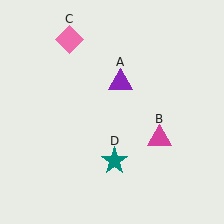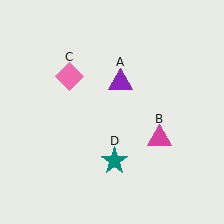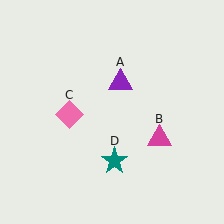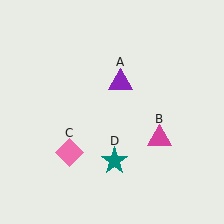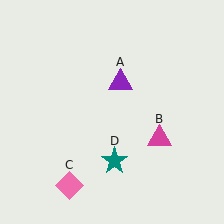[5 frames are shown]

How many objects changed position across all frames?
1 object changed position: pink diamond (object C).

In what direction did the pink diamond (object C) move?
The pink diamond (object C) moved down.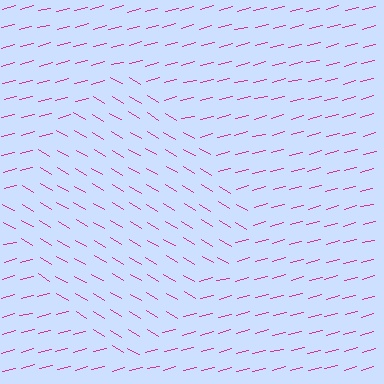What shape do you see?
I see a diamond.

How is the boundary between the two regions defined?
The boundary is defined purely by a change in line orientation (approximately 45 degrees difference). All lines are the same color and thickness.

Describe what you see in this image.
The image is filled with small magenta line segments. A diamond region in the image has lines oriented differently from the surrounding lines, creating a visible texture boundary.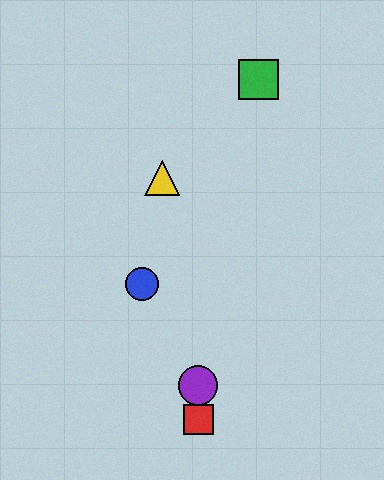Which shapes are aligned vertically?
The red square, the purple circle are aligned vertically.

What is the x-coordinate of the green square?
The green square is at x≈259.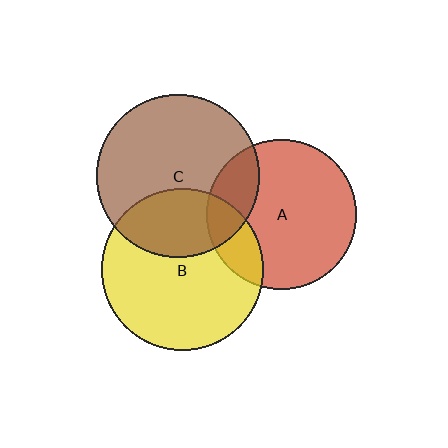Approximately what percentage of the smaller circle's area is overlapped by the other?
Approximately 20%.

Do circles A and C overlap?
Yes.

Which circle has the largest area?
Circle C (brown).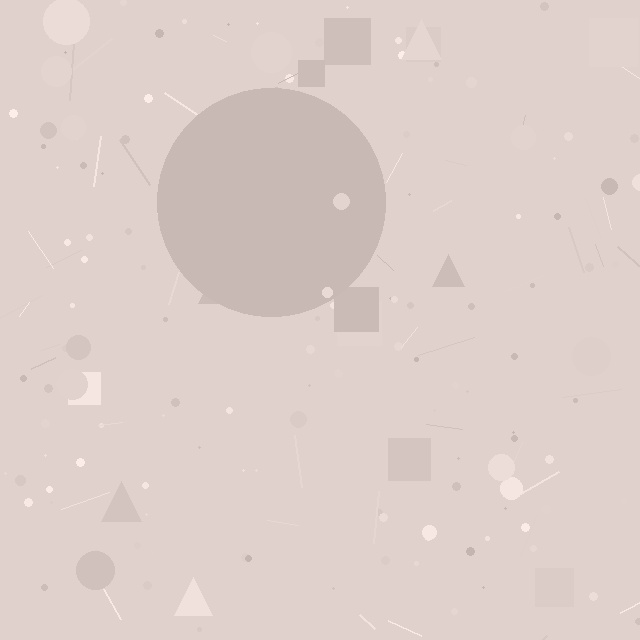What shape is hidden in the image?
A circle is hidden in the image.